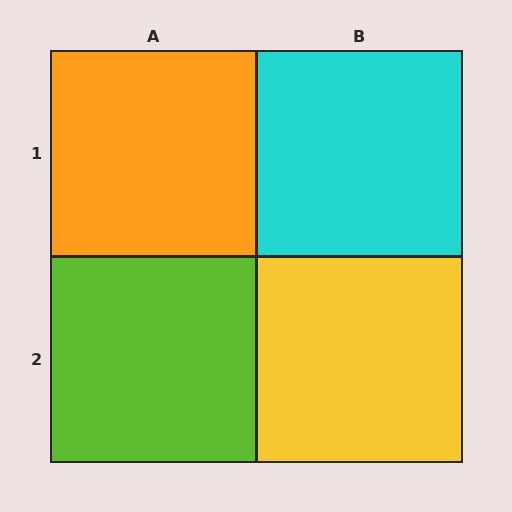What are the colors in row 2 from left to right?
Lime, yellow.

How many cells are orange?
1 cell is orange.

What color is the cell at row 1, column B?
Cyan.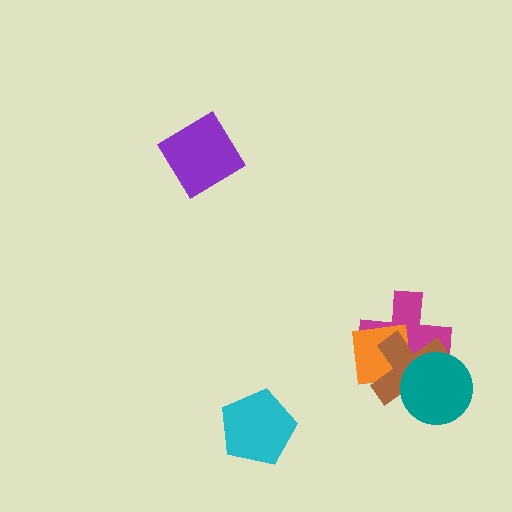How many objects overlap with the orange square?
3 objects overlap with the orange square.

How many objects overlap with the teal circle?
3 objects overlap with the teal circle.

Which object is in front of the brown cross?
The teal circle is in front of the brown cross.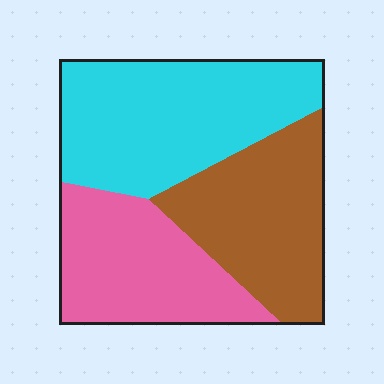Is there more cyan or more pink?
Cyan.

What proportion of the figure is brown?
Brown takes up between a quarter and a half of the figure.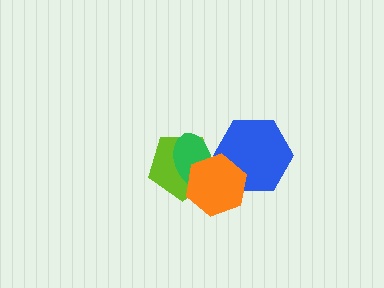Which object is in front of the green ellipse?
The orange hexagon is in front of the green ellipse.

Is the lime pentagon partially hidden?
Yes, it is partially covered by another shape.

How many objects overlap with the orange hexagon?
3 objects overlap with the orange hexagon.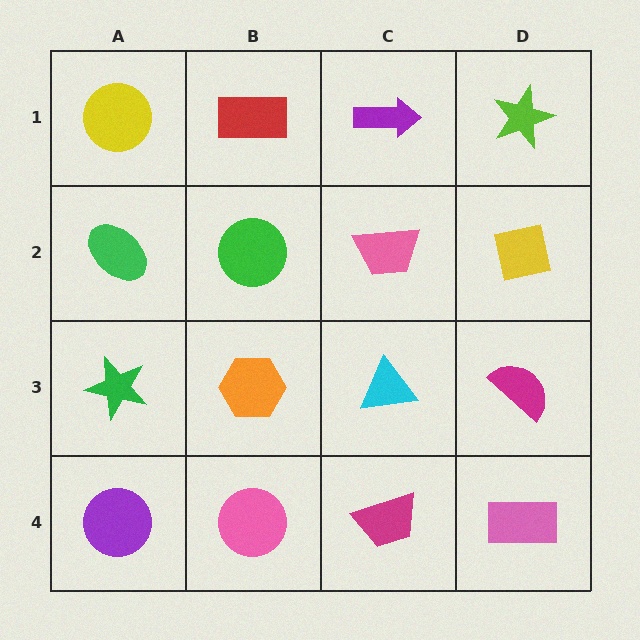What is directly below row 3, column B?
A pink circle.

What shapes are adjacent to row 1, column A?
A green ellipse (row 2, column A), a red rectangle (row 1, column B).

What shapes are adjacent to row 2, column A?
A yellow circle (row 1, column A), a green star (row 3, column A), a green circle (row 2, column B).